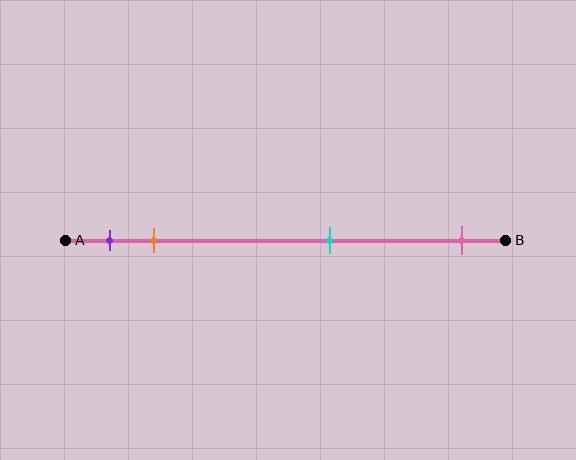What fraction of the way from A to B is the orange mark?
The orange mark is approximately 20% (0.2) of the way from A to B.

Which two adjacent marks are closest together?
The purple and orange marks are the closest adjacent pair.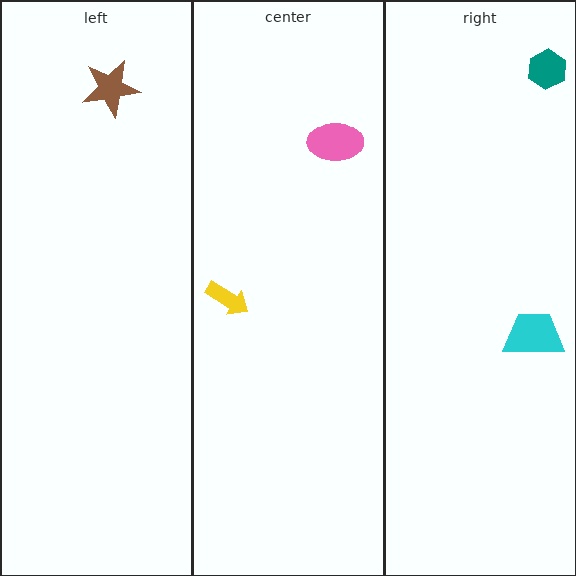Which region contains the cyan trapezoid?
The right region.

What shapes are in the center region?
The yellow arrow, the pink ellipse.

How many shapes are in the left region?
1.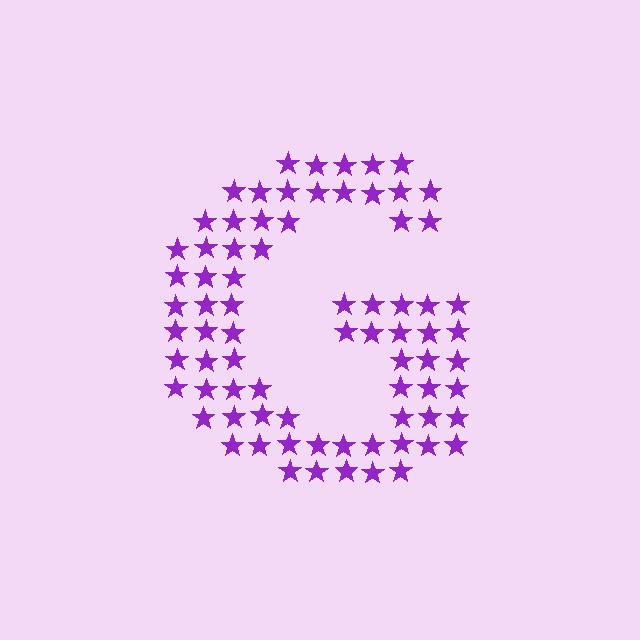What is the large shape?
The large shape is the letter G.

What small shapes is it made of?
It is made of small stars.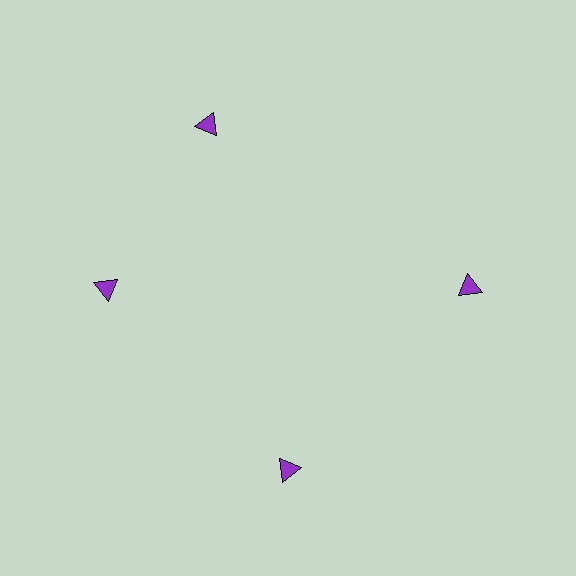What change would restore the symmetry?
The symmetry would be restored by rotating it back into even spacing with its neighbors so that all 4 triangles sit at equal angles and equal distance from the center.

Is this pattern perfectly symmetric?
No. The 4 purple triangles are arranged in a ring, but one element near the 12 o'clock position is rotated out of alignment along the ring, breaking the 4-fold rotational symmetry.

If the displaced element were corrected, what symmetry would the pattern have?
It would have 4-fold rotational symmetry — the pattern would map onto itself every 90 degrees.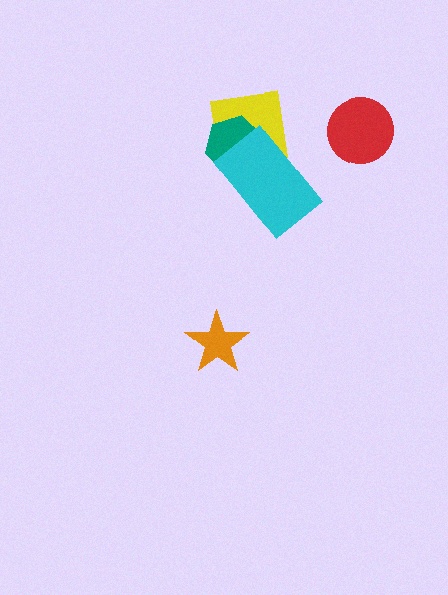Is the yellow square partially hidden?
Yes, it is partially covered by another shape.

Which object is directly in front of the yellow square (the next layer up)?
The teal hexagon is directly in front of the yellow square.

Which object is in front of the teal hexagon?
The cyan rectangle is in front of the teal hexagon.